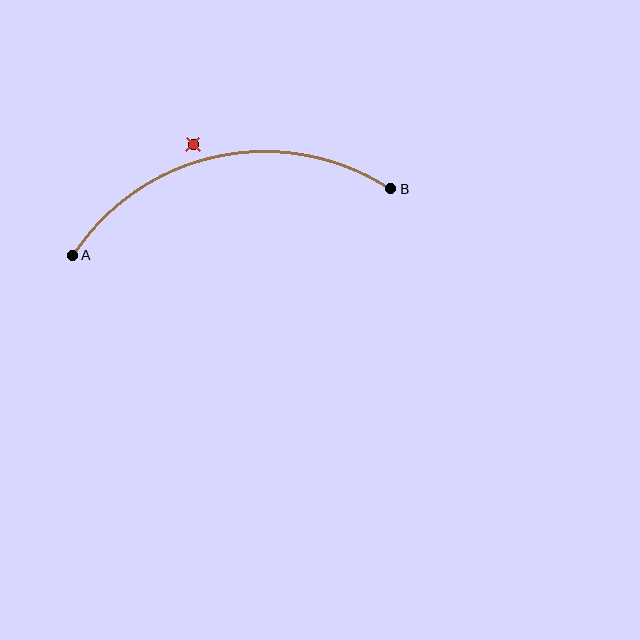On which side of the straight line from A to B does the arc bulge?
The arc bulges above the straight line connecting A and B.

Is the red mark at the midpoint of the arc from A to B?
No — the red mark does not lie on the arc at all. It sits slightly outside the curve.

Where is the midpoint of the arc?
The arc midpoint is the point on the curve farthest from the straight line joining A and B. It sits above that line.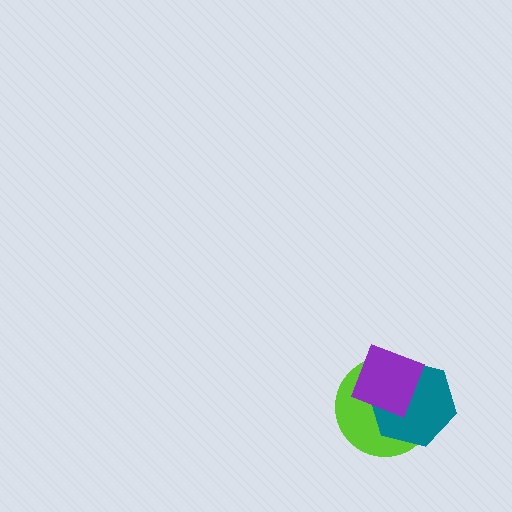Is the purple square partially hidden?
No, no other shape covers it.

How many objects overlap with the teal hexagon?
2 objects overlap with the teal hexagon.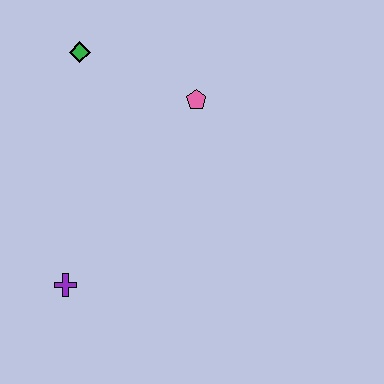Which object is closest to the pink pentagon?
The green diamond is closest to the pink pentagon.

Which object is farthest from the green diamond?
The purple cross is farthest from the green diamond.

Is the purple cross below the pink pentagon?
Yes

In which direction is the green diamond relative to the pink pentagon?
The green diamond is to the left of the pink pentagon.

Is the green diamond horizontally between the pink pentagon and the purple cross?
Yes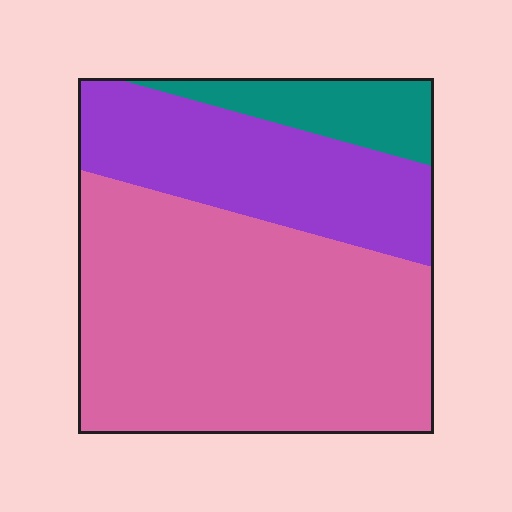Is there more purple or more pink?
Pink.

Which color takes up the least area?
Teal, at roughly 10%.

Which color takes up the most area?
Pink, at roughly 60%.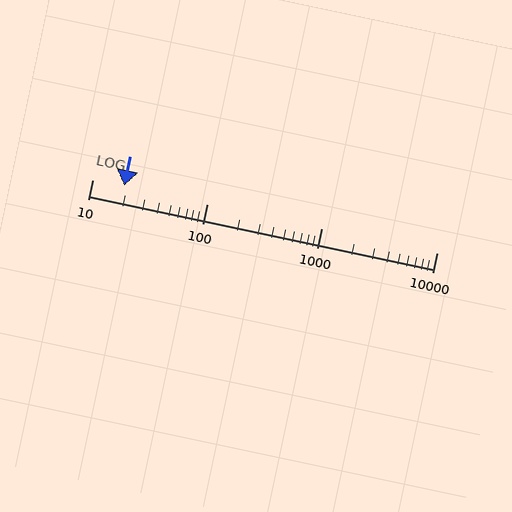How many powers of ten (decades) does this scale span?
The scale spans 3 decades, from 10 to 10000.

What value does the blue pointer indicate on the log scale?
The pointer indicates approximately 19.